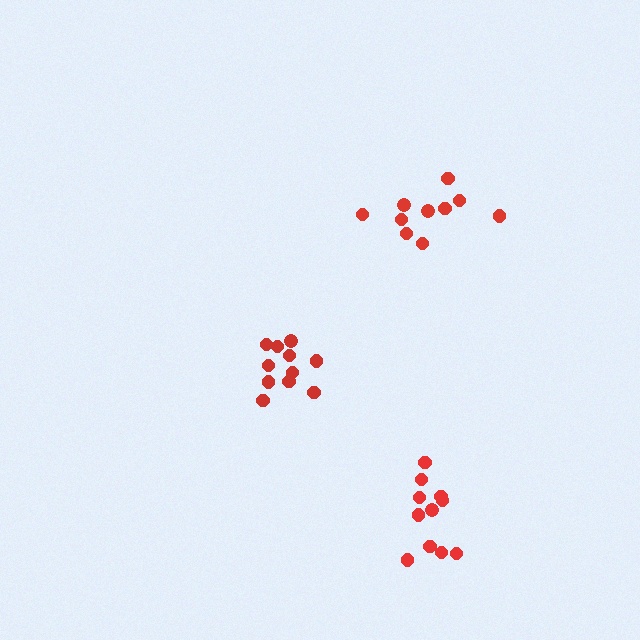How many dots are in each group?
Group 1: 11 dots, Group 2: 10 dots, Group 3: 11 dots (32 total).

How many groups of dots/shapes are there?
There are 3 groups.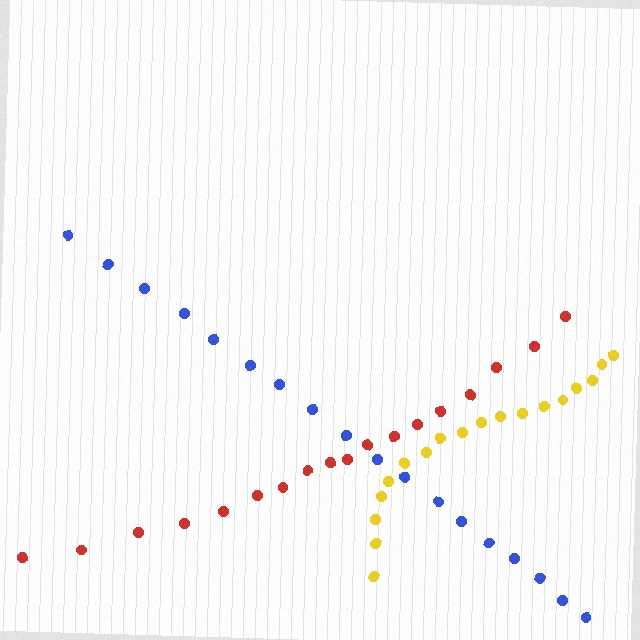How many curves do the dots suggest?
There are 3 distinct paths.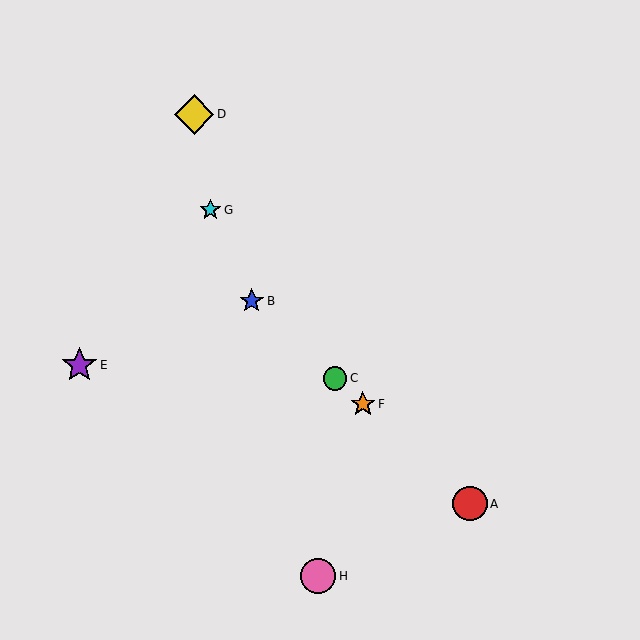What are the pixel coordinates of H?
Object H is at (318, 576).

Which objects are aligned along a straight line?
Objects A, B, C, F are aligned along a straight line.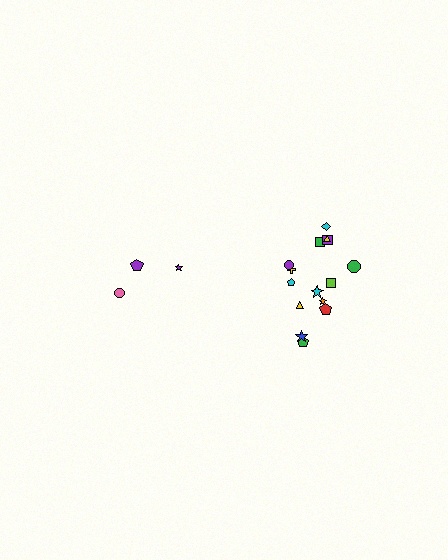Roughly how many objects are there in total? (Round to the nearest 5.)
Roughly 20 objects in total.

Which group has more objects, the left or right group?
The right group.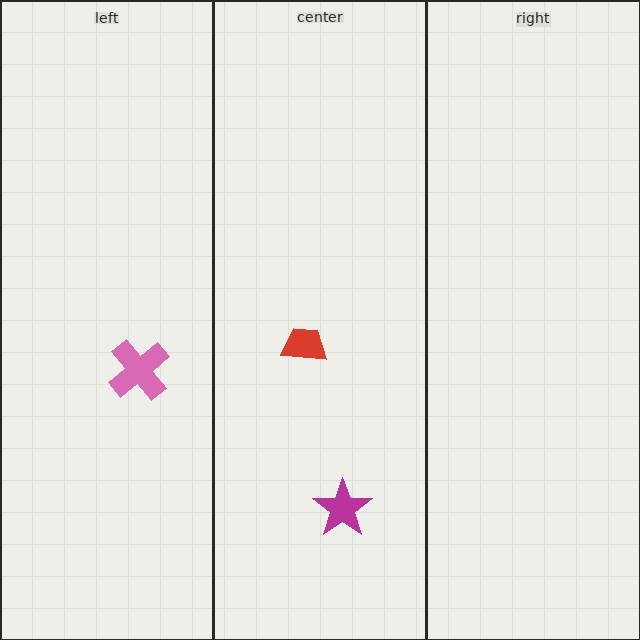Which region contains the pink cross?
The left region.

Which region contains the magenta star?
The center region.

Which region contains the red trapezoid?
The center region.